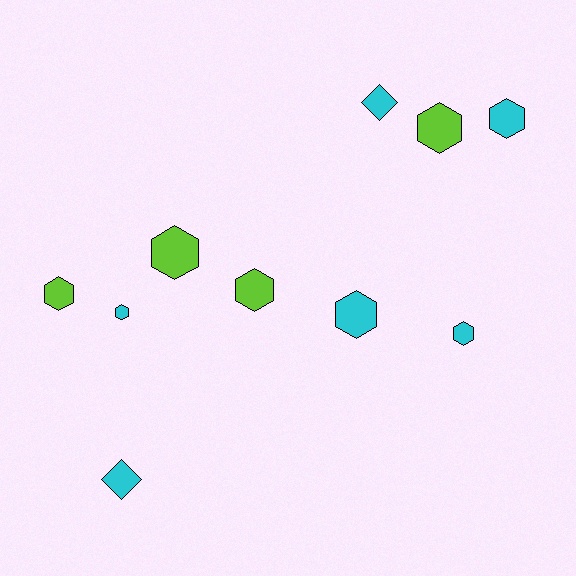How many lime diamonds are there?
There are no lime diamonds.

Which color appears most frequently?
Cyan, with 6 objects.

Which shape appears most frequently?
Hexagon, with 8 objects.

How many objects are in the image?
There are 10 objects.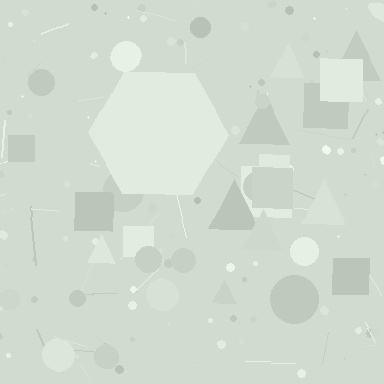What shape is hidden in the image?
A hexagon is hidden in the image.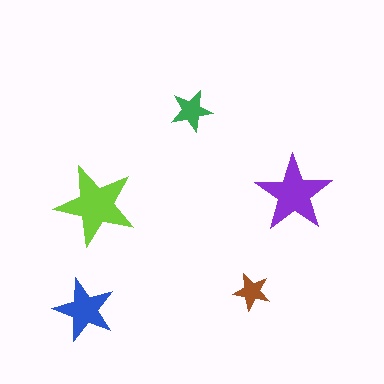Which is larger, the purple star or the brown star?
The purple one.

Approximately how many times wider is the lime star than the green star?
About 2 times wider.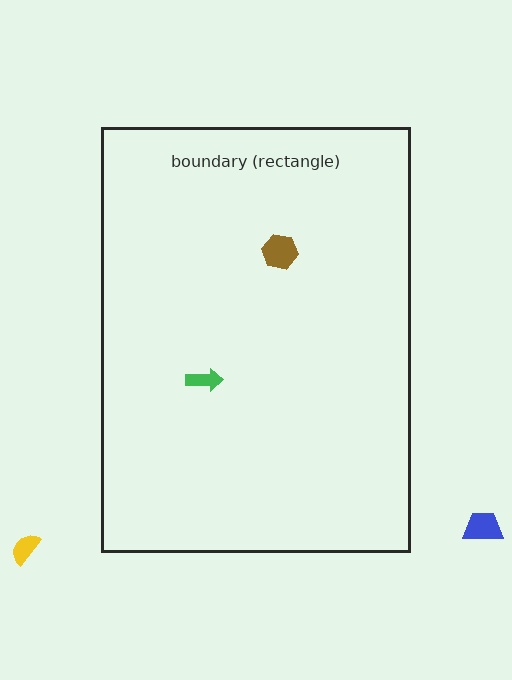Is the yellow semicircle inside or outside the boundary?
Outside.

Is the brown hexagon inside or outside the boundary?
Inside.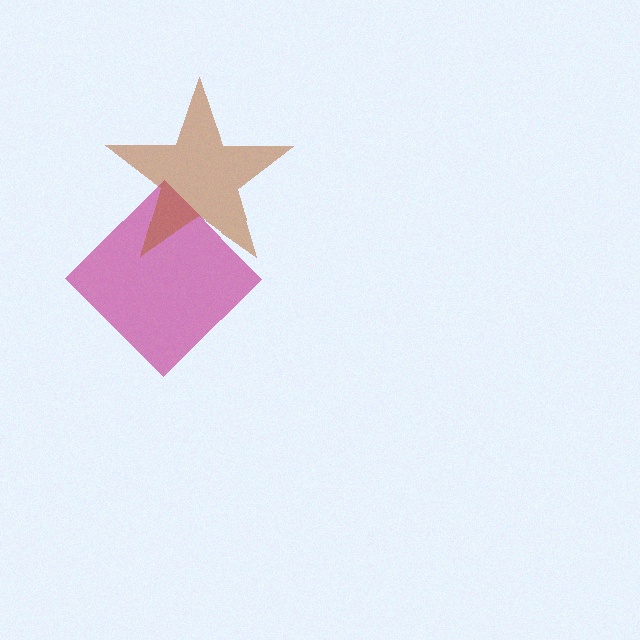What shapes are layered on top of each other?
The layered shapes are: a magenta diamond, a brown star.